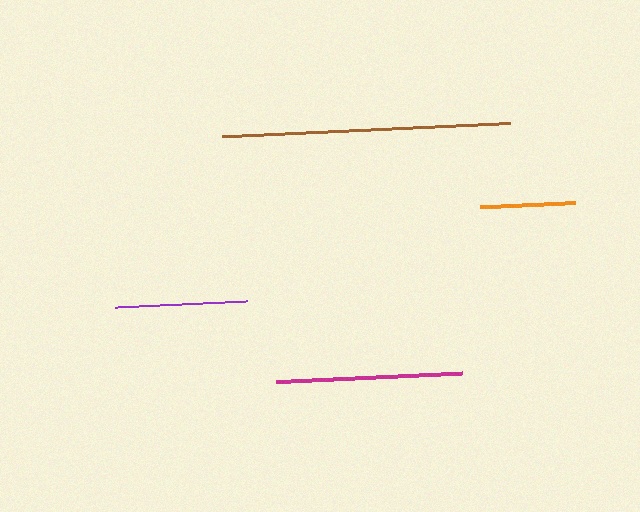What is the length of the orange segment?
The orange segment is approximately 95 pixels long.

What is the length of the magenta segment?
The magenta segment is approximately 186 pixels long.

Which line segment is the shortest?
The orange line is the shortest at approximately 95 pixels.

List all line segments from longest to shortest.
From longest to shortest: brown, magenta, purple, orange.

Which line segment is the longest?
The brown line is the longest at approximately 288 pixels.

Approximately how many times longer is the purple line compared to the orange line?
The purple line is approximately 1.4 times the length of the orange line.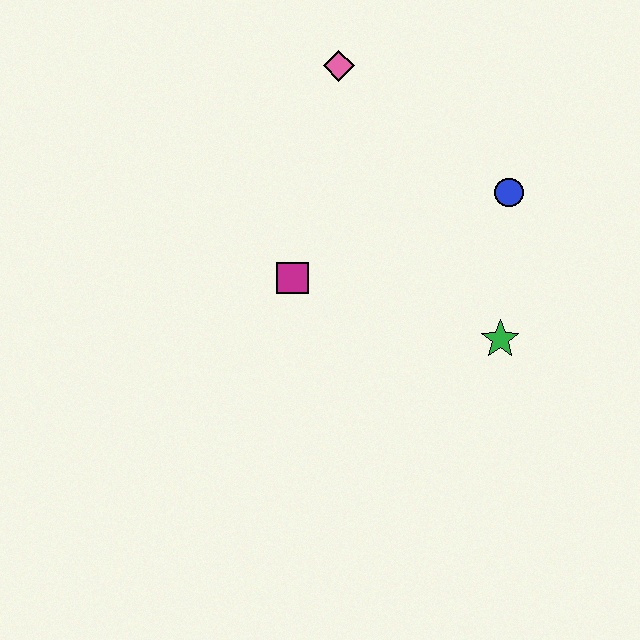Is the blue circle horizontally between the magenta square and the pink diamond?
No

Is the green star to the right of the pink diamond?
Yes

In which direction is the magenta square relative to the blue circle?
The magenta square is to the left of the blue circle.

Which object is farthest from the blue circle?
The magenta square is farthest from the blue circle.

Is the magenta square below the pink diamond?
Yes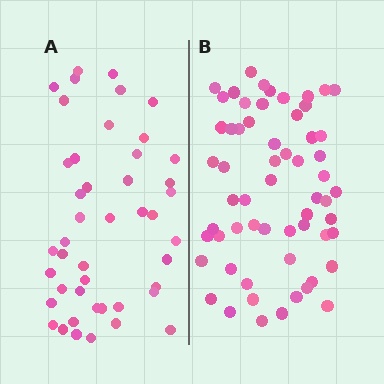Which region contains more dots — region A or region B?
Region B (the right region) has more dots.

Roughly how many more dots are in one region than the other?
Region B has approximately 15 more dots than region A.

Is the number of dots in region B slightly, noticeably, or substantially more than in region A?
Region B has noticeably more, but not dramatically so. The ratio is roughly 1.3 to 1.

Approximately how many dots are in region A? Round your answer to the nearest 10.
About 40 dots. (The exact count is 45, which rounds to 40.)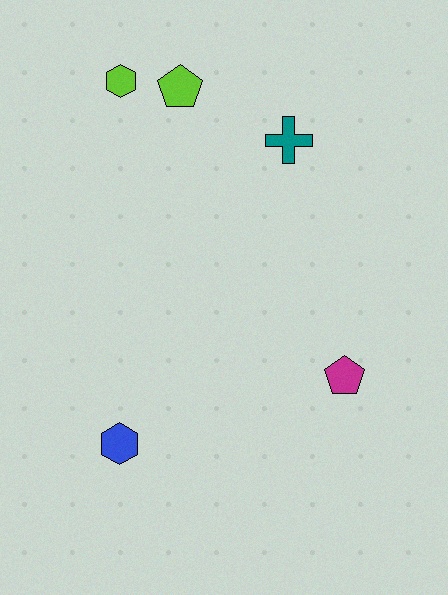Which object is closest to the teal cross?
The lime pentagon is closest to the teal cross.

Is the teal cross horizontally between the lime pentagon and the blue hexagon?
No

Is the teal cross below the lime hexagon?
Yes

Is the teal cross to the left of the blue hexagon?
No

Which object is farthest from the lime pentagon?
The blue hexagon is farthest from the lime pentagon.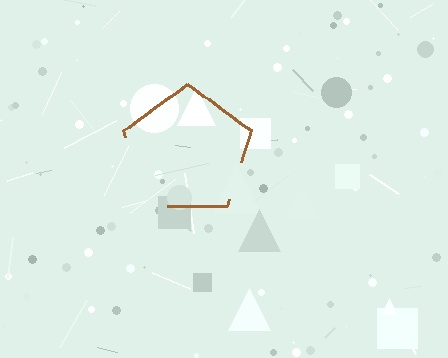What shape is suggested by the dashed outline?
The dashed outline suggests a pentagon.